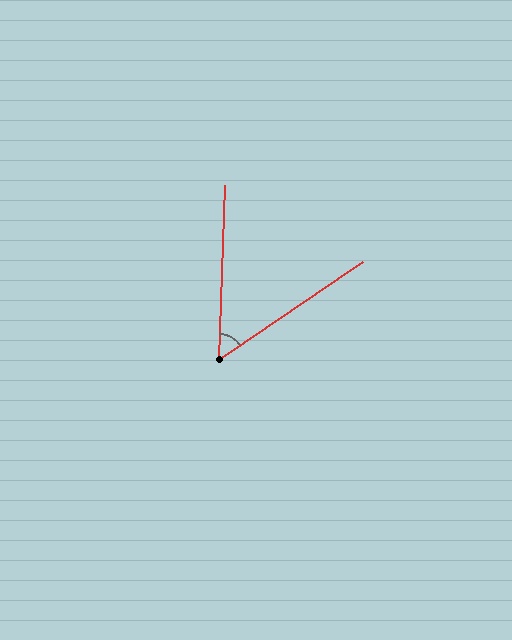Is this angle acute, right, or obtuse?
It is acute.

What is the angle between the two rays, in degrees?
Approximately 54 degrees.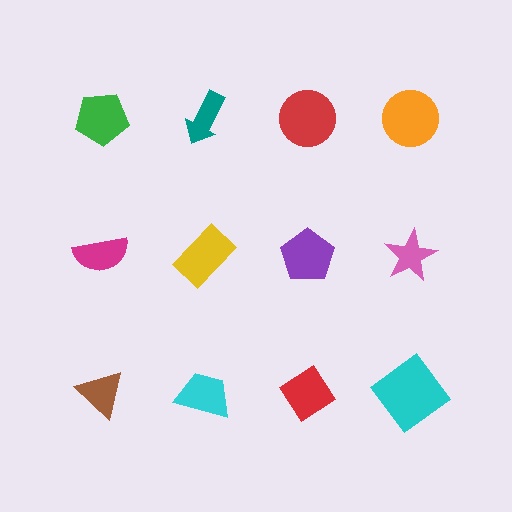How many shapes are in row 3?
4 shapes.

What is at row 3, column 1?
A brown triangle.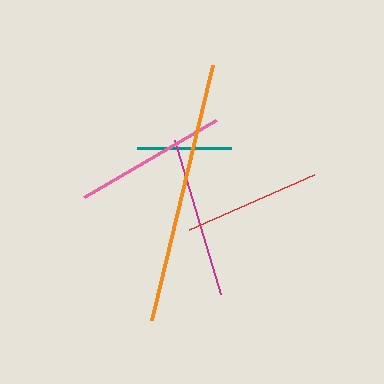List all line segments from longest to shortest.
From longest to shortest: orange, magenta, pink, red, teal.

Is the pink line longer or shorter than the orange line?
The orange line is longer than the pink line.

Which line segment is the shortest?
The teal line is the shortest at approximately 94 pixels.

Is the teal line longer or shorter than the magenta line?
The magenta line is longer than the teal line.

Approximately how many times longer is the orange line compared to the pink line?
The orange line is approximately 1.7 times the length of the pink line.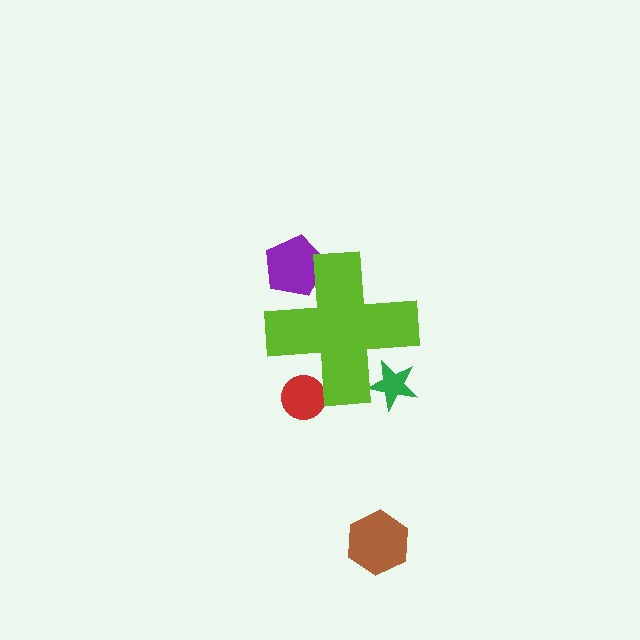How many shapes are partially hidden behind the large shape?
3 shapes are partially hidden.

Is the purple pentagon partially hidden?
Yes, the purple pentagon is partially hidden behind the lime cross.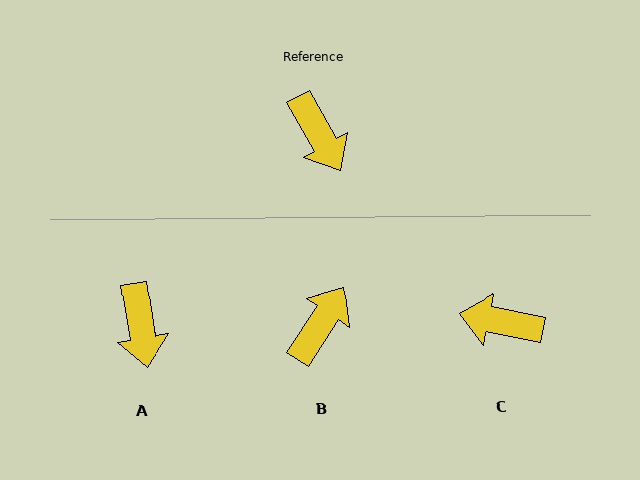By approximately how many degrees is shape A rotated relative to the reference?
Approximately 21 degrees clockwise.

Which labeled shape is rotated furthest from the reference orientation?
C, about 131 degrees away.